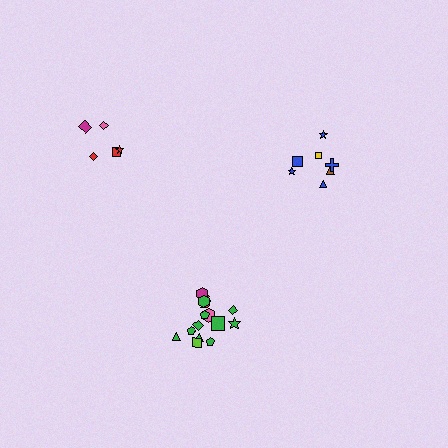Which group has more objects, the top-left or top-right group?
The top-right group.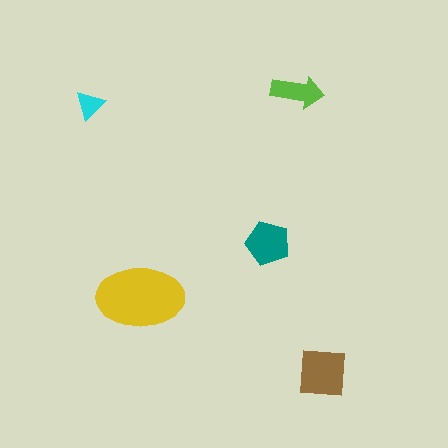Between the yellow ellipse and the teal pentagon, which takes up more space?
The yellow ellipse.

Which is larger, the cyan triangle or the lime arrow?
The lime arrow.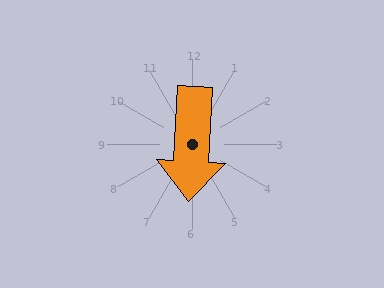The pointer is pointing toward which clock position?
Roughly 6 o'clock.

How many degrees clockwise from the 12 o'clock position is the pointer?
Approximately 183 degrees.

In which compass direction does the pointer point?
South.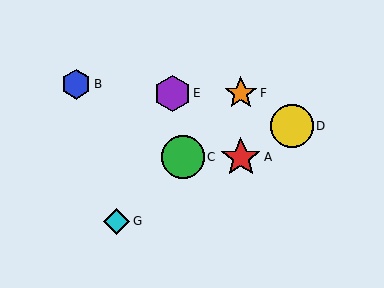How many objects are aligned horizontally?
2 objects (A, C) are aligned horizontally.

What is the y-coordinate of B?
Object B is at y≈84.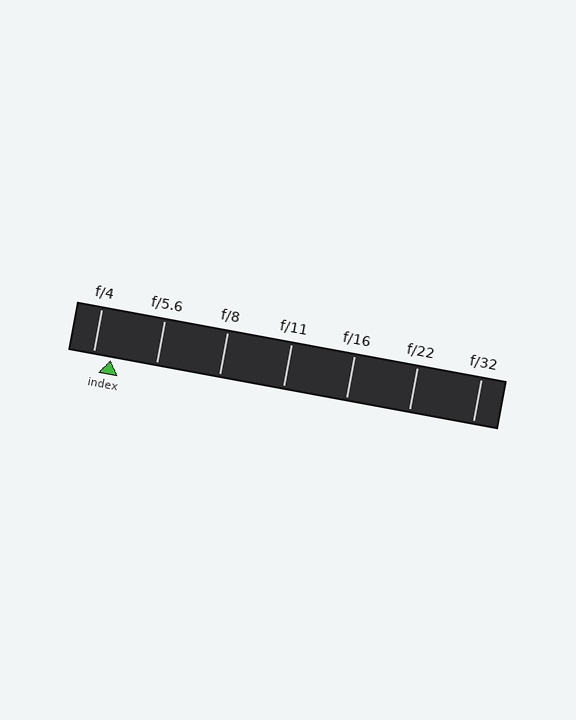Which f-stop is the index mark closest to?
The index mark is closest to f/4.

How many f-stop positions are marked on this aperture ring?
There are 7 f-stop positions marked.